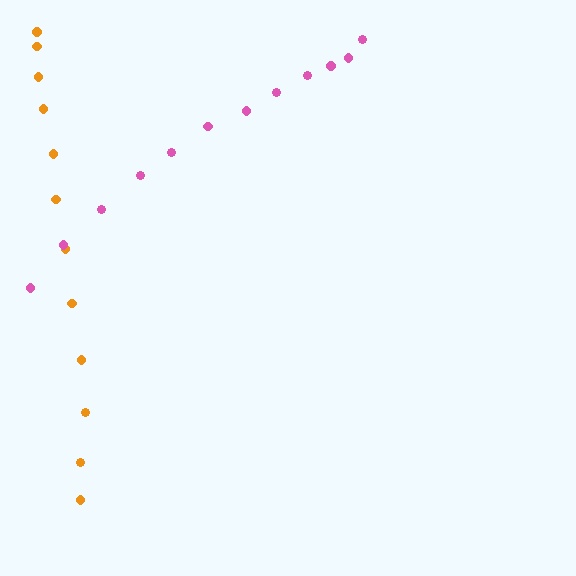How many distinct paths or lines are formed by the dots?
There are 2 distinct paths.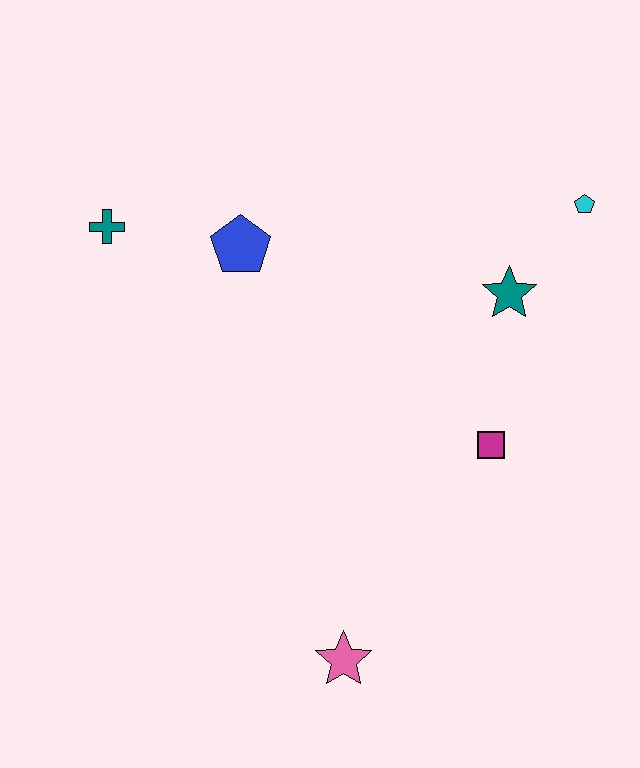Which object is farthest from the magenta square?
The teal cross is farthest from the magenta square.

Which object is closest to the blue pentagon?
The teal cross is closest to the blue pentagon.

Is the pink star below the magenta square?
Yes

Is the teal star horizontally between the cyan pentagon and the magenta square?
Yes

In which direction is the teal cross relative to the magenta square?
The teal cross is to the left of the magenta square.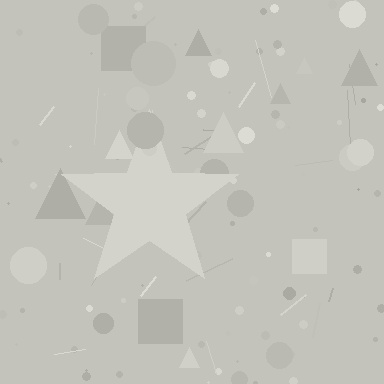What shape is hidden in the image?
A star is hidden in the image.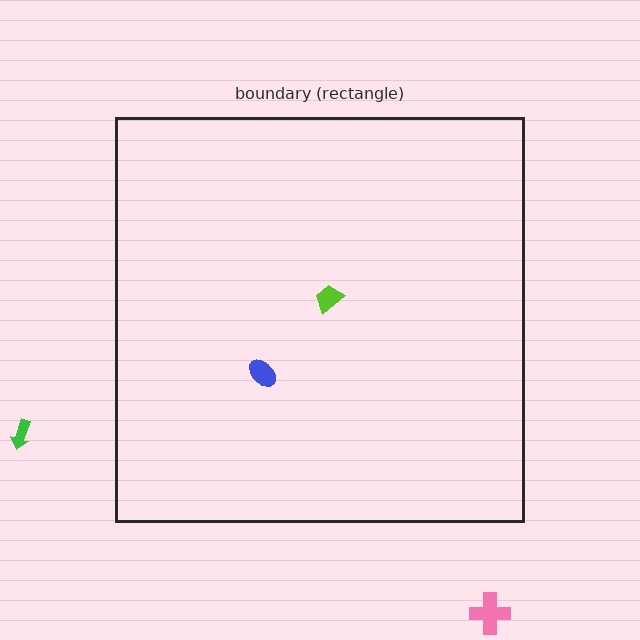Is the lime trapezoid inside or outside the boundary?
Inside.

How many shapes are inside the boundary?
2 inside, 2 outside.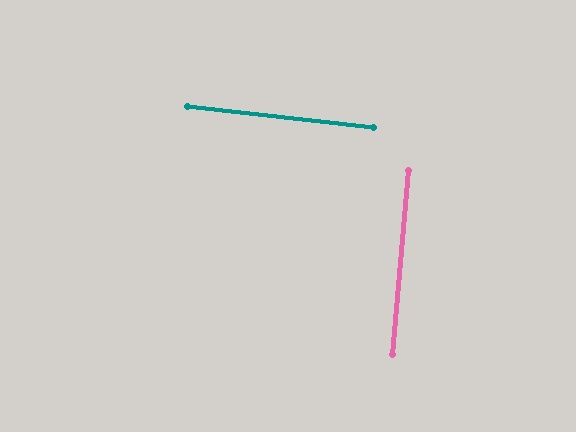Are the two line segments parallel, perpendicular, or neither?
Perpendicular — they meet at approximately 89°.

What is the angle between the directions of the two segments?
Approximately 89 degrees.